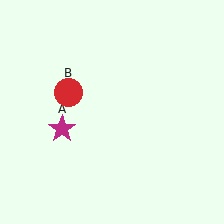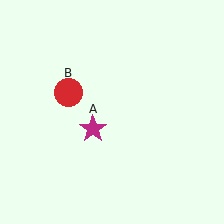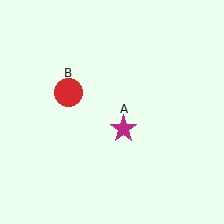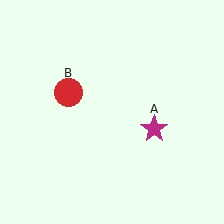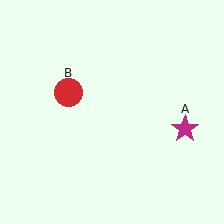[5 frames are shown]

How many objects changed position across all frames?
1 object changed position: magenta star (object A).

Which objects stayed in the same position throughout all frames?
Red circle (object B) remained stationary.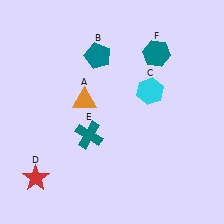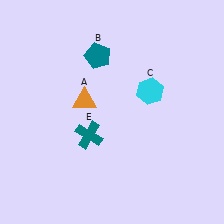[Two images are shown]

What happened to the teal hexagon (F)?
The teal hexagon (F) was removed in Image 2. It was in the top-right area of Image 1.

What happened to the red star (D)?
The red star (D) was removed in Image 2. It was in the bottom-left area of Image 1.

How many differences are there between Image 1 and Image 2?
There are 2 differences between the two images.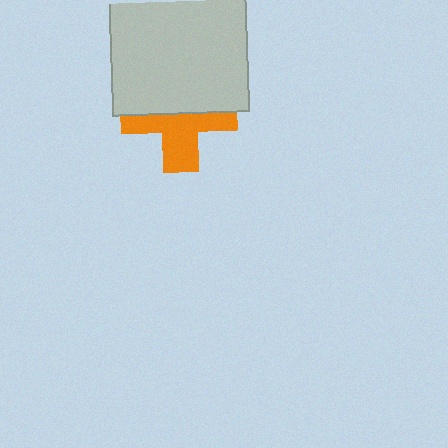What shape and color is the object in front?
The object in front is a light gray square.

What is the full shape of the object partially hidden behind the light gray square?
The partially hidden object is an orange cross.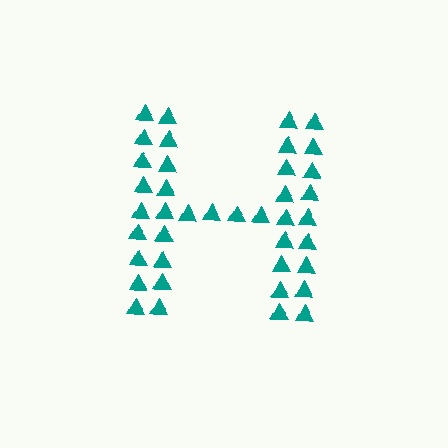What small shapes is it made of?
It is made of small triangles.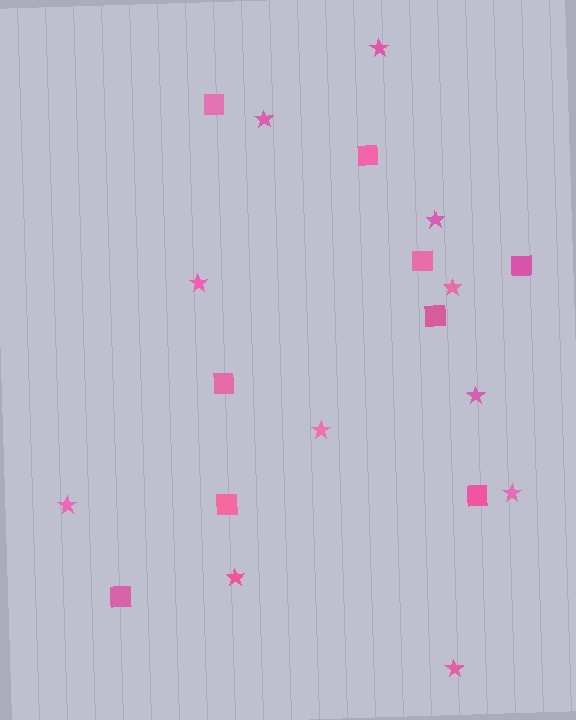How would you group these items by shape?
There are 2 groups: one group of squares (9) and one group of stars (11).